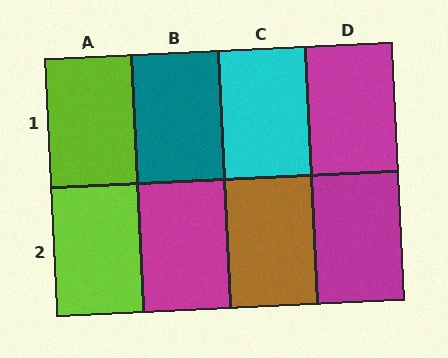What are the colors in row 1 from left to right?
Lime, teal, cyan, magenta.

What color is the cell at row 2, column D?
Magenta.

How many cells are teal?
1 cell is teal.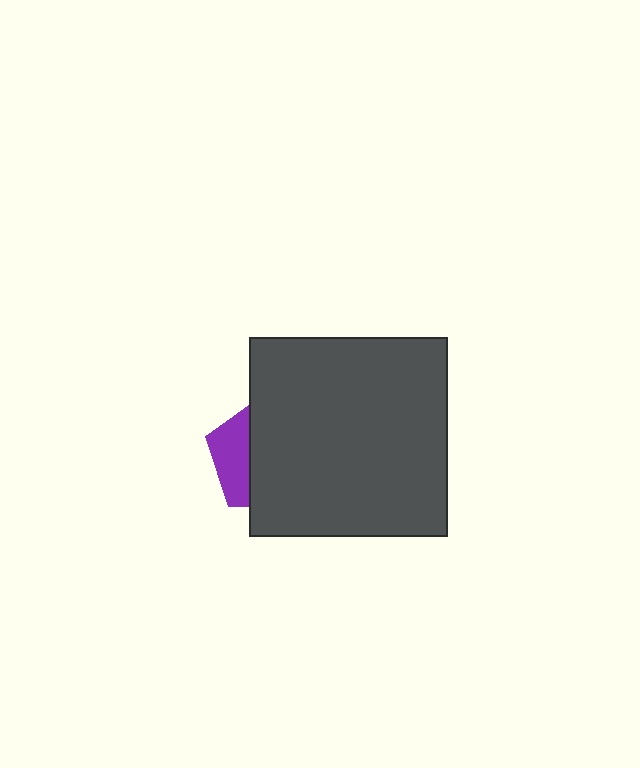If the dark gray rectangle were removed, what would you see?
You would see the complete purple pentagon.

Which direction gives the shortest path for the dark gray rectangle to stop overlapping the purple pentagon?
Moving right gives the shortest separation.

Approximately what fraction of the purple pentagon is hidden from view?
Roughly 68% of the purple pentagon is hidden behind the dark gray rectangle.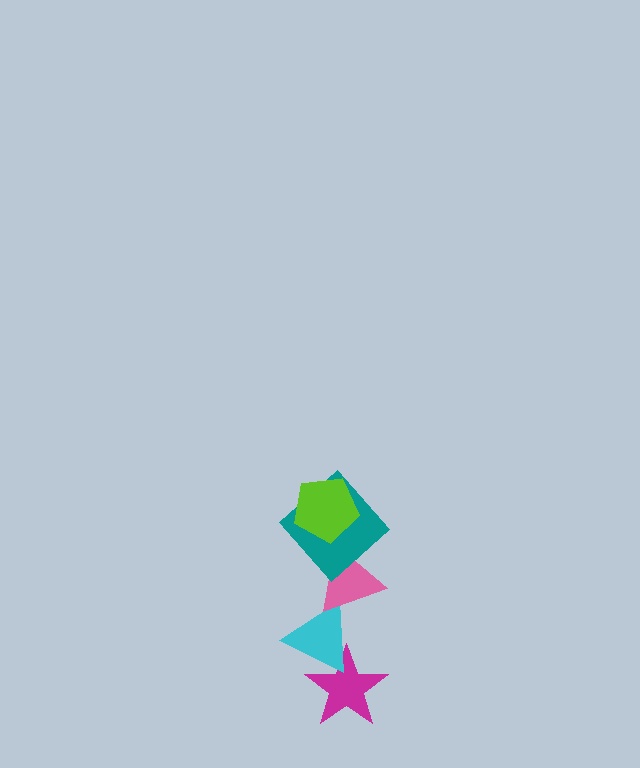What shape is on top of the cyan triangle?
The pink triangle is on top of the cyan triangle.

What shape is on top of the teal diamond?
The lime pentagon is on top of the teal diamond.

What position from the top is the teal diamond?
The teal diamond is 2nd from the top.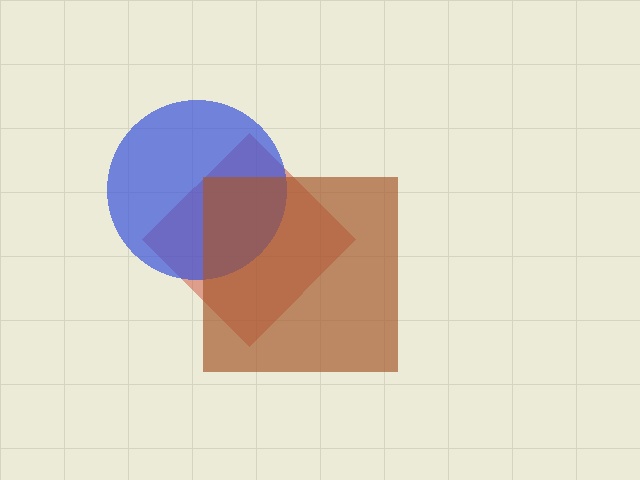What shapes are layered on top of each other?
The layered shapes are: a red diamond, a blue circle, a brown square.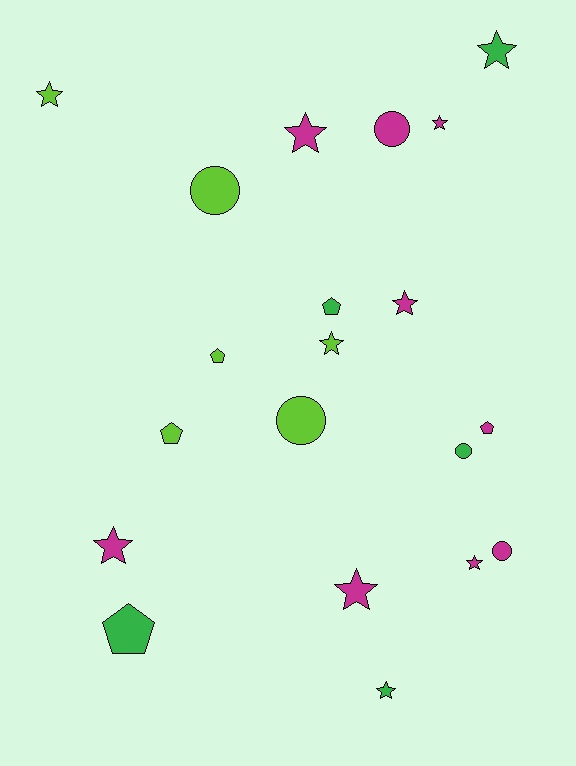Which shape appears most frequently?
Star, with 10 objects.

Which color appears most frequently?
Magenta, with 9 objects.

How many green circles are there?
There is 1 green circle.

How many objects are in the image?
There are 20 objects.